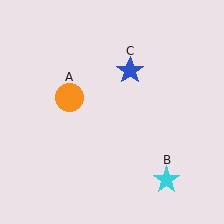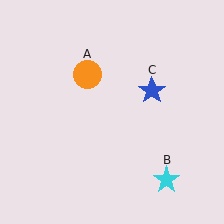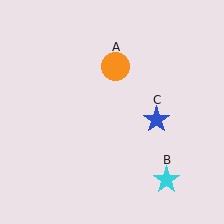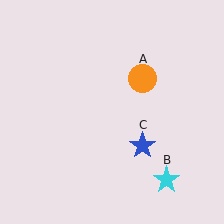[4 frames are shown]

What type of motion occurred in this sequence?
The orange circle (object A), blue star (object C) rotated clockwise around the center of the scene.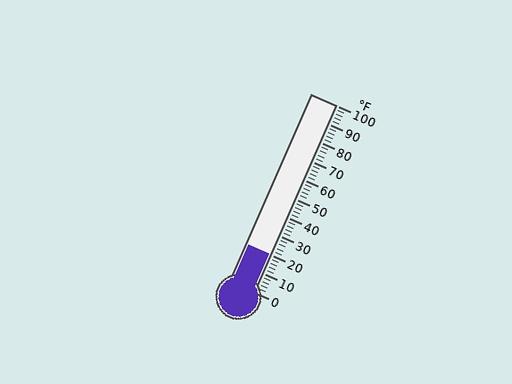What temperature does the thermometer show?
The thermometer shows approximately 20°F.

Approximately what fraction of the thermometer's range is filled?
The thermometer is filled to approximately 20% of its range.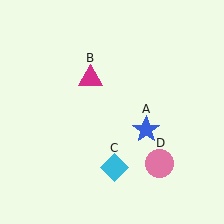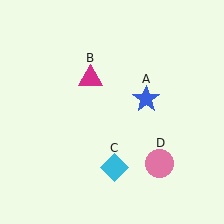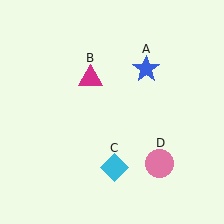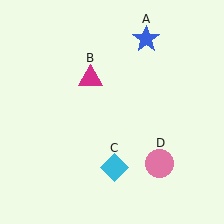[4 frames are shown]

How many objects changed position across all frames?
1 object changed position: blue star (object A).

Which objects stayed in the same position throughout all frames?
Magenta triangle (object B) and cyan diamond (object C) and pink circle (object D) remained stationary.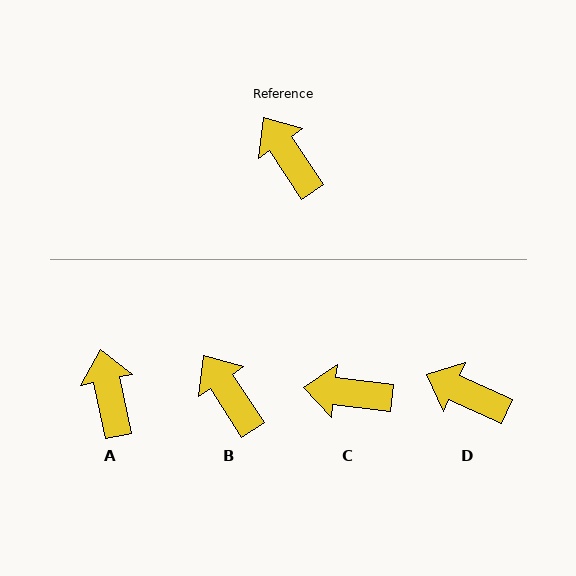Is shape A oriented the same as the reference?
No, it is off by about 22 degrees.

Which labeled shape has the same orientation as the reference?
B.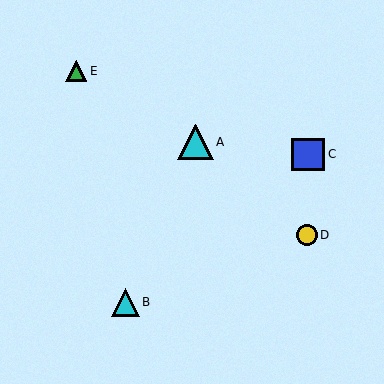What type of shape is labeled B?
Shape B is a cyan triangle.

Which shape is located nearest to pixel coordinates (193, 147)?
The cyan triangle (labeled A) at (196, 142) is nearest to that location.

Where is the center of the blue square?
The center of the blue square is at (308, 154).